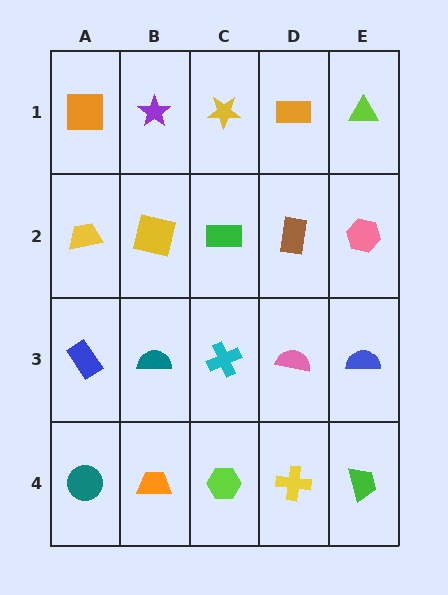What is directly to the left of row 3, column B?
A blue rectangle.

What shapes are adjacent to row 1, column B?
A yellow square (row 2, column B), an orange square (row 1, column A), a yellow star (row 1, column C).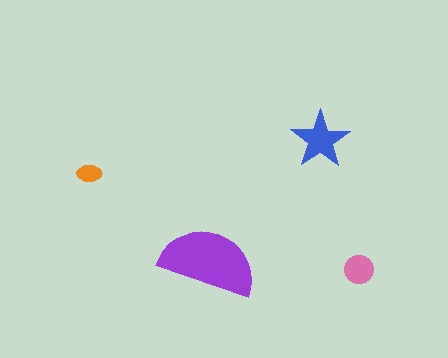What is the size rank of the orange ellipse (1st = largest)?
4th.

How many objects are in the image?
There are 4 objects in the image.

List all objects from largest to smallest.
The purple semicircle, the blue star, the pink circle, the orange ellipse.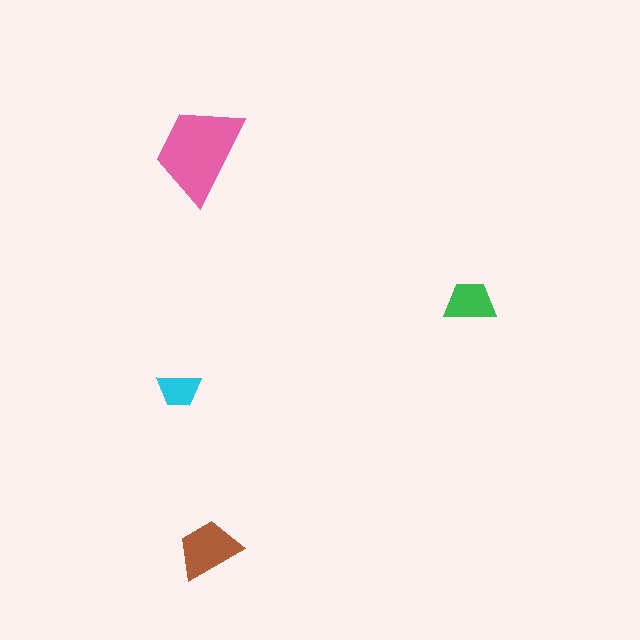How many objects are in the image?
There are 4 objects in the image.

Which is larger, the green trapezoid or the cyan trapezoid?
The green one.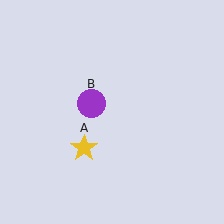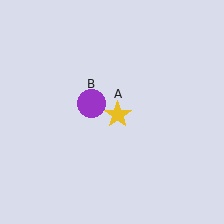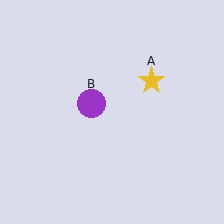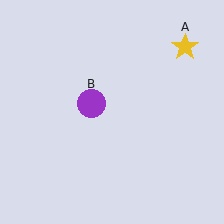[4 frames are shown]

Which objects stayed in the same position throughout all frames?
Purple circle (object B) remained stationary.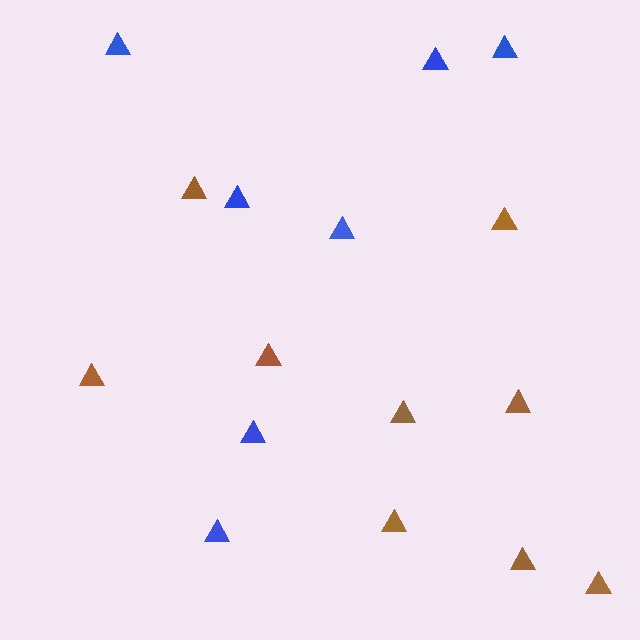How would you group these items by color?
There are 2 groups: one group of brown triangles (9) and one group of blue triangles (7).